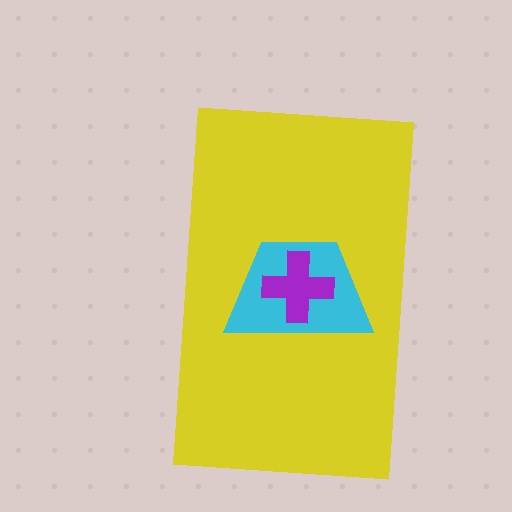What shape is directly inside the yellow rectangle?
The cyan trapezoid.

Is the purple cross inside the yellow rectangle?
Yes.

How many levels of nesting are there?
3.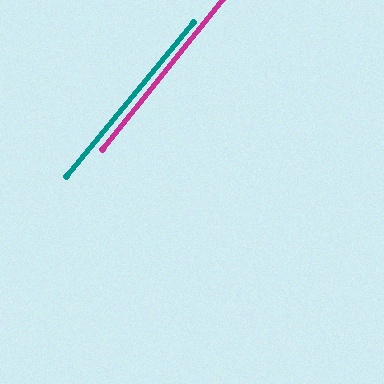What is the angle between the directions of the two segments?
Approximately 1 degree.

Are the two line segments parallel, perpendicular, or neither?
Parallel — their directions differ by only 0.9°.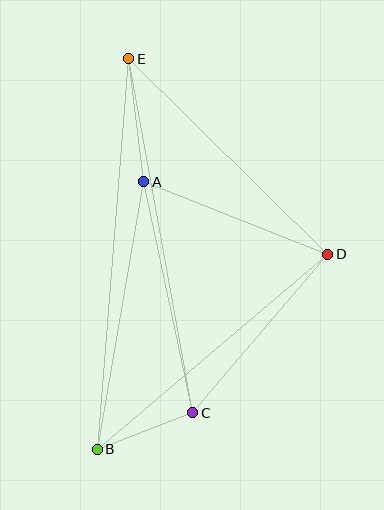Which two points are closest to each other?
Points B and C are closest to each other.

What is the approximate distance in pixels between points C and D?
The distance between C and D is approximately 208 pixels.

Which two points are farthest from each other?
Points B and E are farthest from each other.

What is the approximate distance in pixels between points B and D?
The distance between B and D is approximately 302 pixels.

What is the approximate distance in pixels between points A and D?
The distance between A and D is approximately 198 pixels.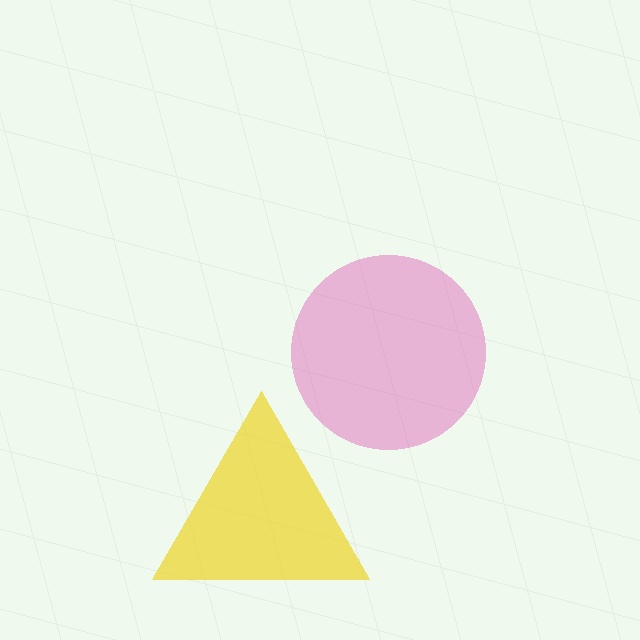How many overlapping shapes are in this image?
There are 2 overlapping shapes in the image.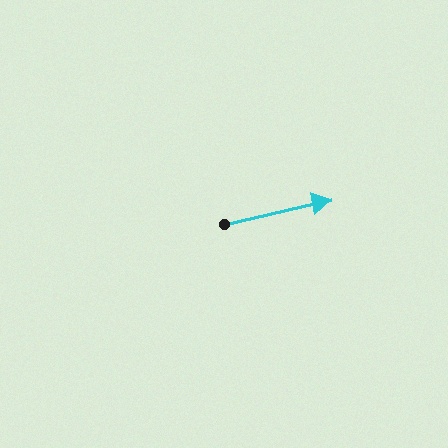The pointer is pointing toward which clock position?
Roughly 3 o'clock.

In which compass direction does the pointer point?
East.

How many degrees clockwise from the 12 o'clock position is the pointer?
Approximately 77 degrees.